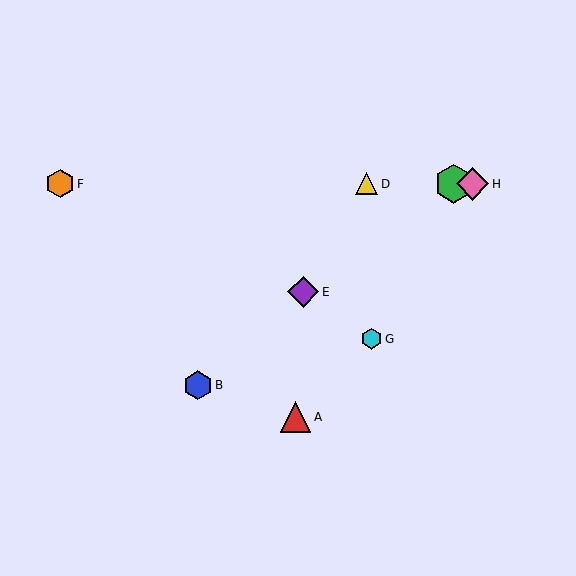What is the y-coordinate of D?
Object D is at y≈184.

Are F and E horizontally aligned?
No, F is at y≈184 and E is at y≈292.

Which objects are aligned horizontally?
Objects C, D, F, H are aligned horizontally.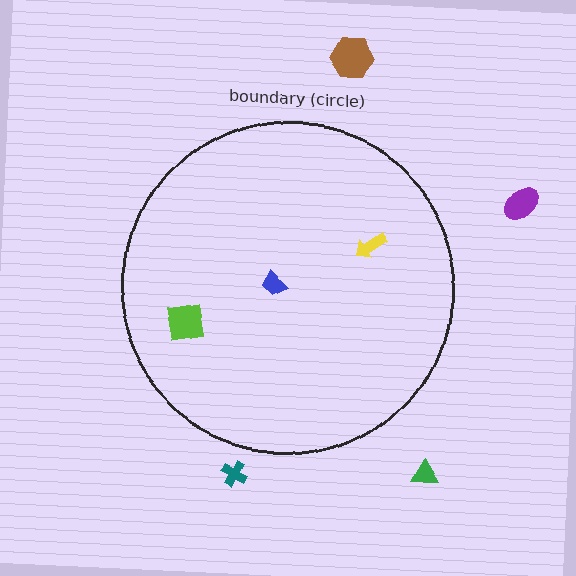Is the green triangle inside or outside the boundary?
Outside.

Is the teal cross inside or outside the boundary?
Outside.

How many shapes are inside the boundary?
3 inside, 4 outside.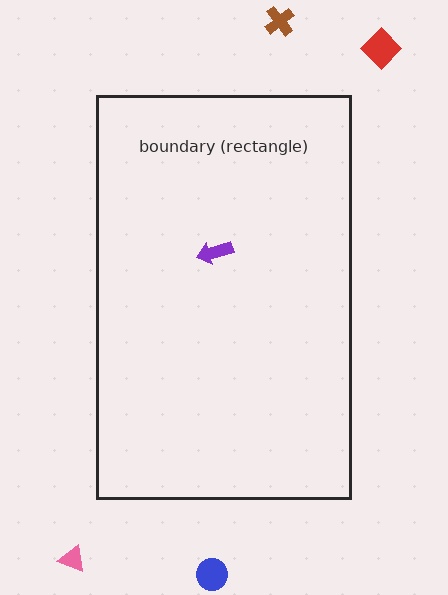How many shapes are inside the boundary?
1 inside, 4 outside.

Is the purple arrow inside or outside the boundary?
Inside.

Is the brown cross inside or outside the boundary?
Outside.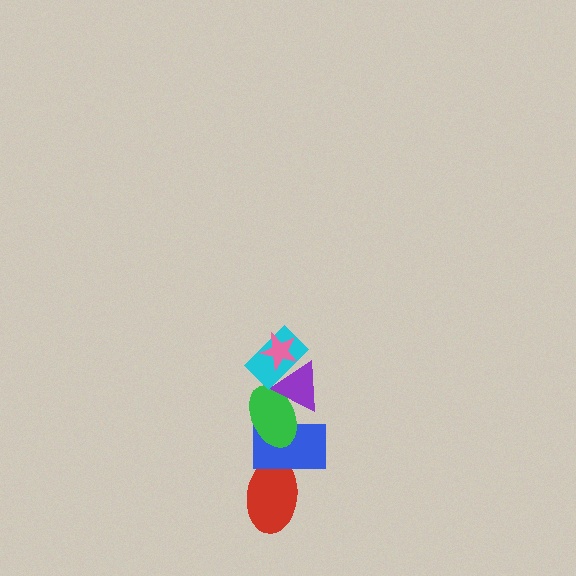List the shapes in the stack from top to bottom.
From top to bottom: the pink star, the cyan rectangle, the purple triangle, the green ellipse, the blue rectangle, the red ellipse.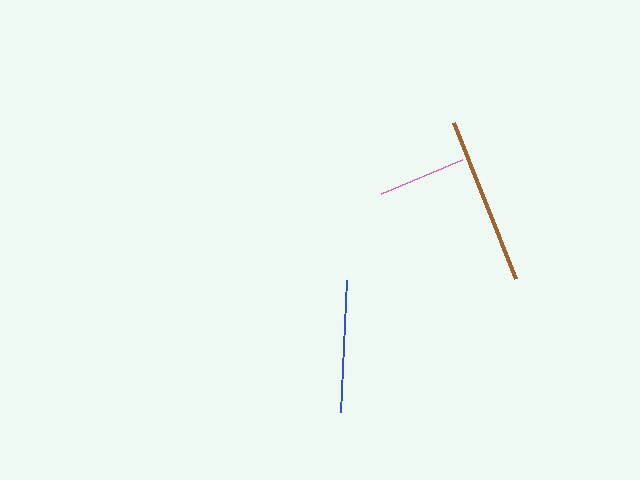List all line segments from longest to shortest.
From longest to shortest: brown, blue, pink.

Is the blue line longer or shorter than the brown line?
The brown line is longer than the blue line.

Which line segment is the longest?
The brown line is the longest at approximately 167 pixels.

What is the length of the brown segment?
The brown segment is approximately 167 pixels long.